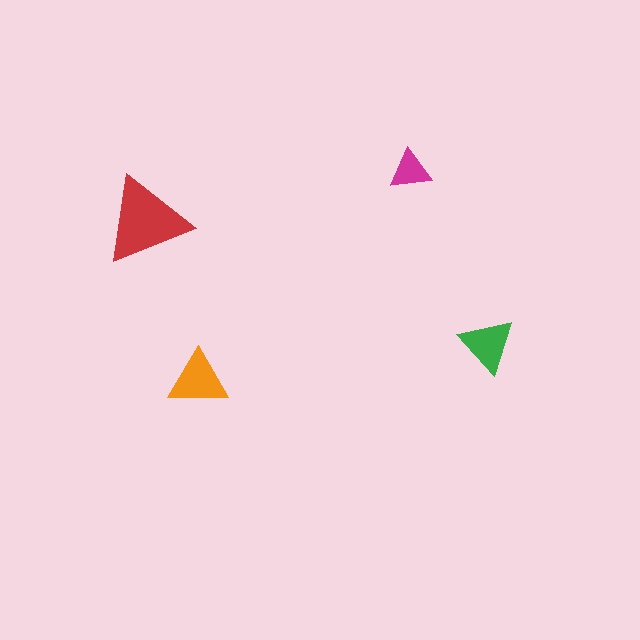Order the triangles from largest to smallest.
the red one, the orange one, the green one, the magenta one.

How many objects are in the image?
There are 4 objects in the image.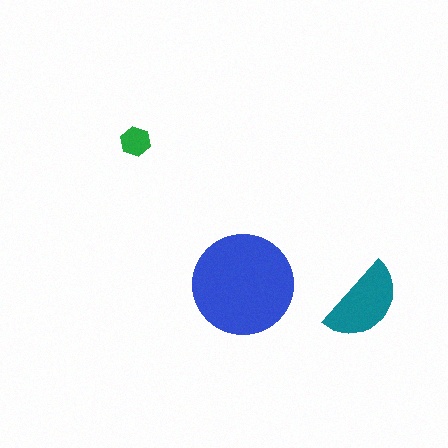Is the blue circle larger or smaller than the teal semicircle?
Larger.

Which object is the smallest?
The green hexagon.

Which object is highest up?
The green hexagon is topmost.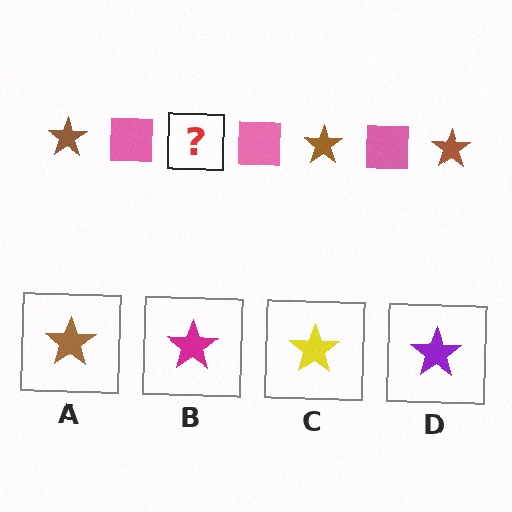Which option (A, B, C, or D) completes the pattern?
A.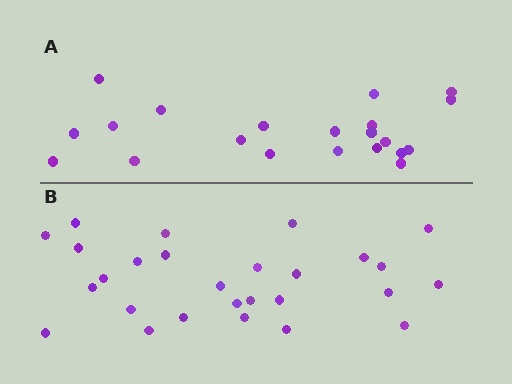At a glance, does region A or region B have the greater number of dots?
Region B (the bottom region) has more dots.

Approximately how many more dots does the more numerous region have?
Region B has about 6 more dots than region A.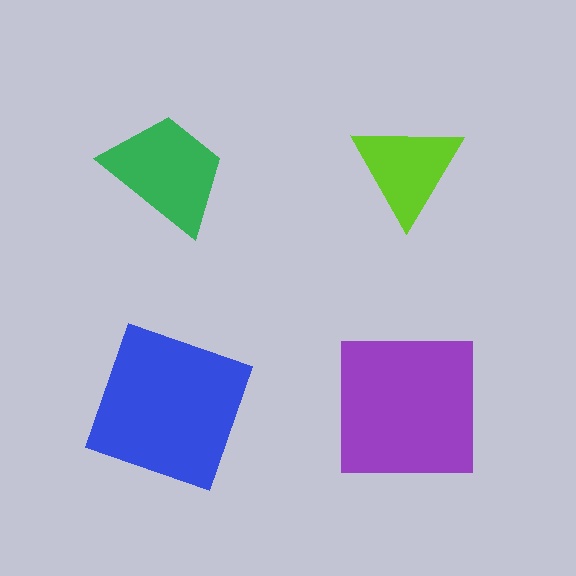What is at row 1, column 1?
A green trapezoid.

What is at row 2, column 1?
A blue square.